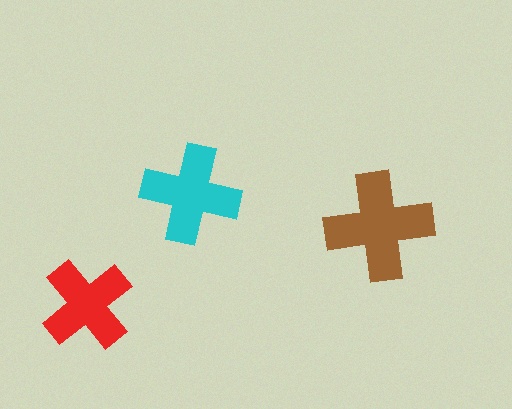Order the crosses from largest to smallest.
the brown one, the cyan one, the red one.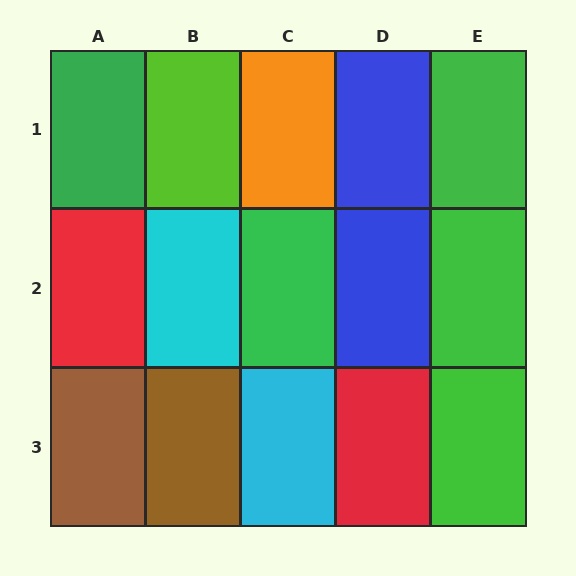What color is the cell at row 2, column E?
Green.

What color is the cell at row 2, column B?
Cyan.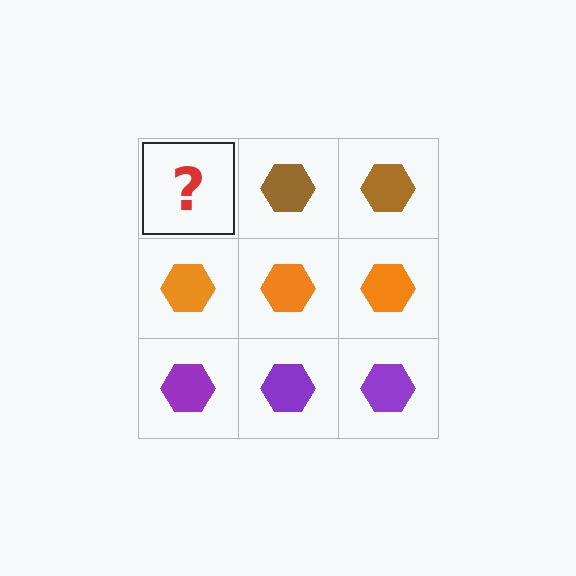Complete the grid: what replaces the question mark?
The question mark should be replaced with a brown hexagon.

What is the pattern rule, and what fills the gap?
The rule is that each row has a consistent color. The gap should be filled with a brown hexagon.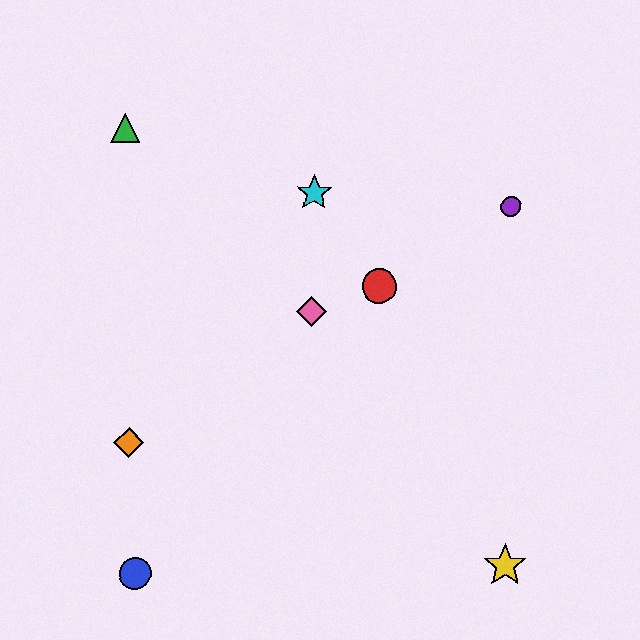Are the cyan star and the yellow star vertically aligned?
No, the cyan star is at x≈314 and the yellow star is at x≈505.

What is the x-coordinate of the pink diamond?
The pink diamond is at x≈312.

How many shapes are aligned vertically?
2 shapes (the cyan star, the pink diamond) are aligned vertically.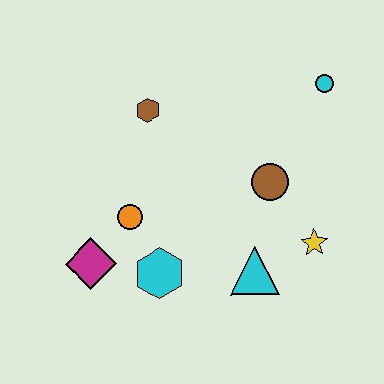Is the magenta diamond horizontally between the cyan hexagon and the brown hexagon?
No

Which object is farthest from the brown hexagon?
The yellow star is farthest from the brown hexagon.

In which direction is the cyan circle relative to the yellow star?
The cyan circle is above the yellow star.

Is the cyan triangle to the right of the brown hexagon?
Yes